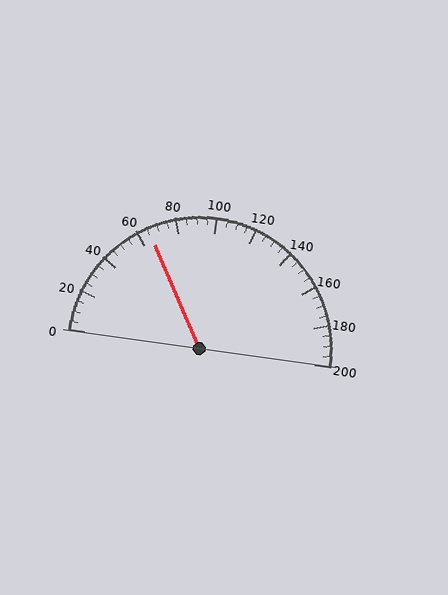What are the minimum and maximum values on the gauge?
The gauge ranges from 0 to 200.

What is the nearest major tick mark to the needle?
The nearest major tick mark is 60.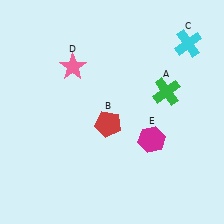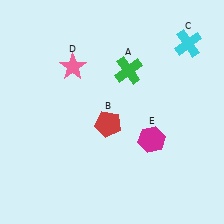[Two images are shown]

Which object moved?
The green cross (A) moved left.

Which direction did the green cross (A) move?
The green cross (A) moved left.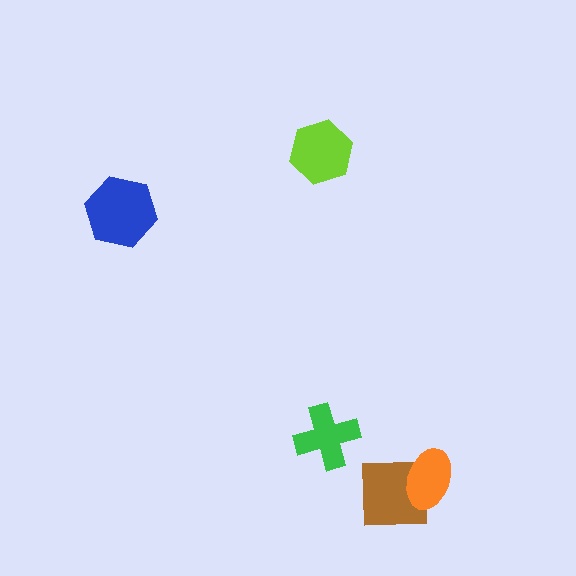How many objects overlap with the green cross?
0 objects overlap with the green cross.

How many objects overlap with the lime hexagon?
0 objects overlap with the lime hexagon.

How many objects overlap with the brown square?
1 object overlaps with the brown square.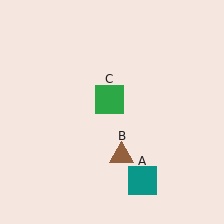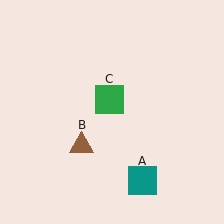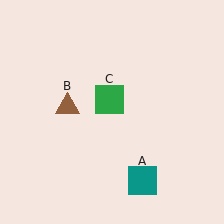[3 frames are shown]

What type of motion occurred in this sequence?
The brown triangle (object B) rotated clockwise around the center of the scene.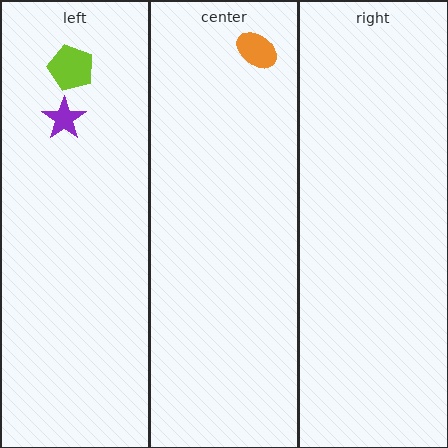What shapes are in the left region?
The purple star, the lime pentagon.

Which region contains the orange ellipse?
The center region.